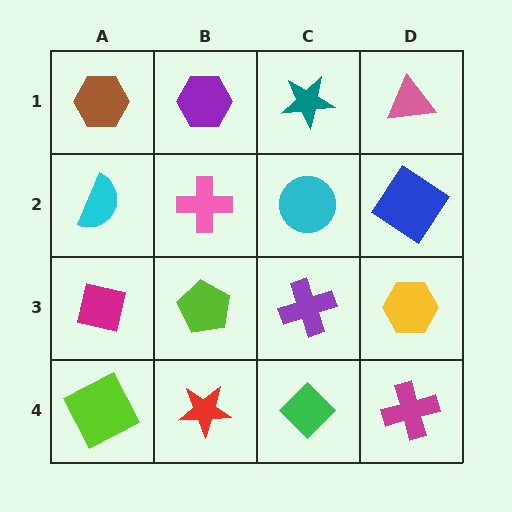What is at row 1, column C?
A teal star.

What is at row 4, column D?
A magenta cross.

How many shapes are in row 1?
4 shapes.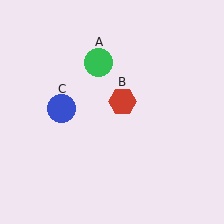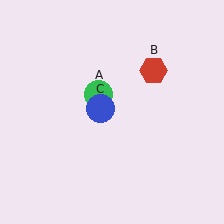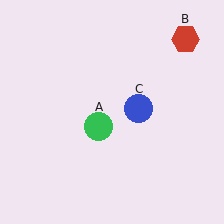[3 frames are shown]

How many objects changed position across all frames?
3 objects changed position: green circle (object A), red hexagon (object B), blue circle (object C).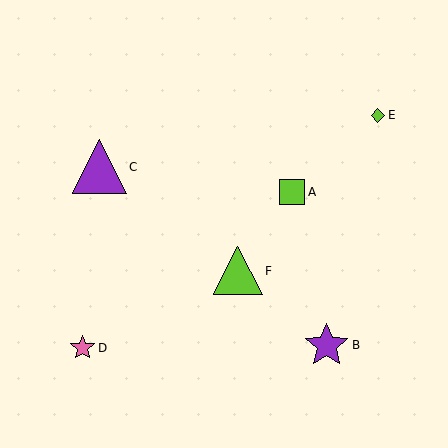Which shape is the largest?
The purple triangle (labeled C) is the largest.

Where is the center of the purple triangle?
The center of the purple triangle is at (100, 167).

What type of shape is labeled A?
Shape A is a lime square.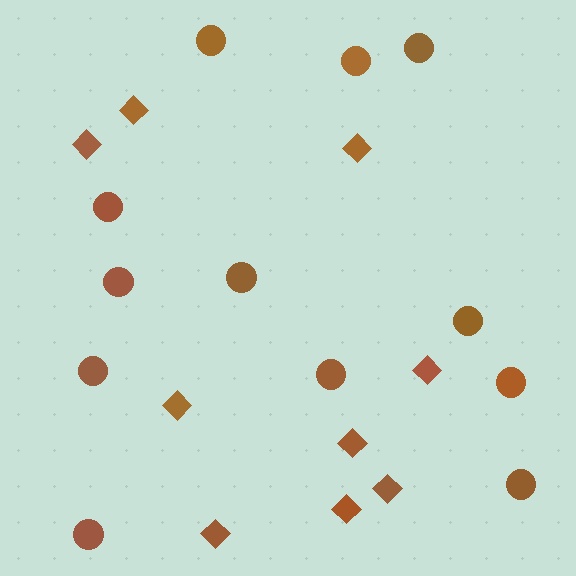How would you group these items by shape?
There are 2 groups: one group of diamonds (9) and one group of circles (12).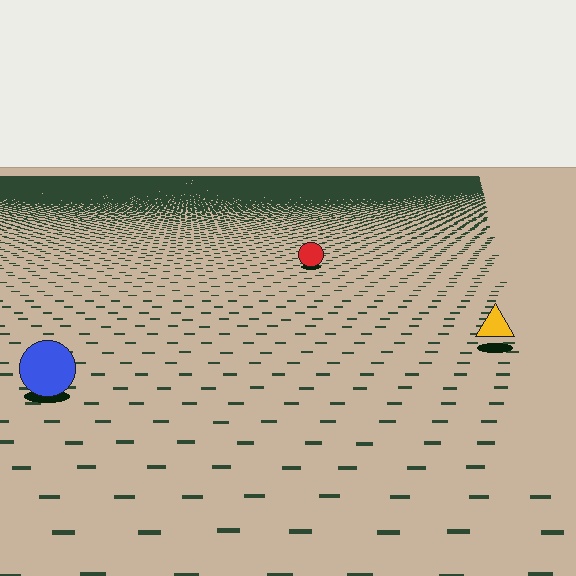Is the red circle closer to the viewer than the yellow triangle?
No. The yellow triangle is closer — you can tell from the texture gradient: the ground texture is coarser near it.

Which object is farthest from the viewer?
The red circle is farthest from the viewer. It appears smaller and the ground texture around it is denser.